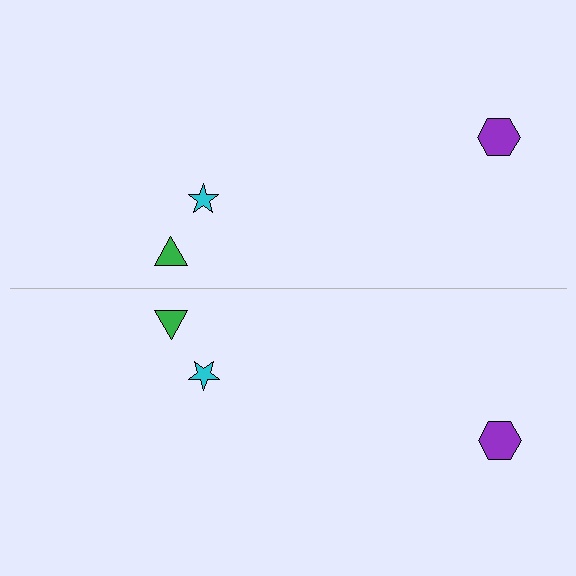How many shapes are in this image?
There are 6 shapes in this image.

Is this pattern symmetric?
Yes, this pattern has bilateral (reflection) symmetry.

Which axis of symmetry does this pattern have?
The pattern has a horizontal axis of symmetry running through the center of the image.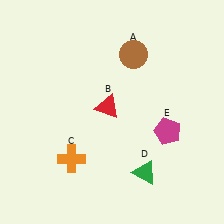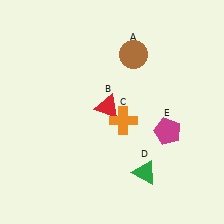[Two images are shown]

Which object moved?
The orange cross (C) moved right.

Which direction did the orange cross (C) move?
The orange cross (C) moved right.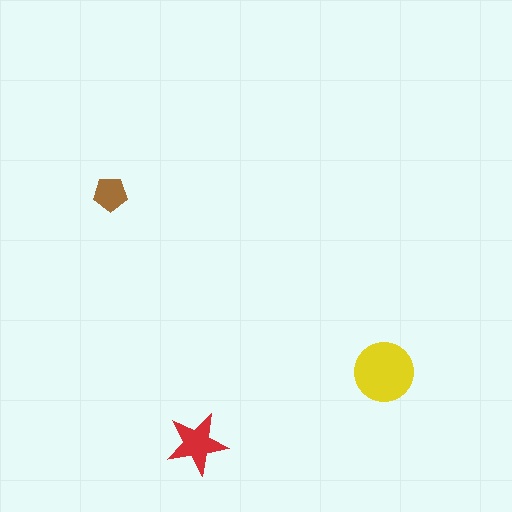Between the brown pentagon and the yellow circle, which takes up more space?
The yellow circle.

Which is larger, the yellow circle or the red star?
The yellow circle.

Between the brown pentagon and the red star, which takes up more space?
The red star.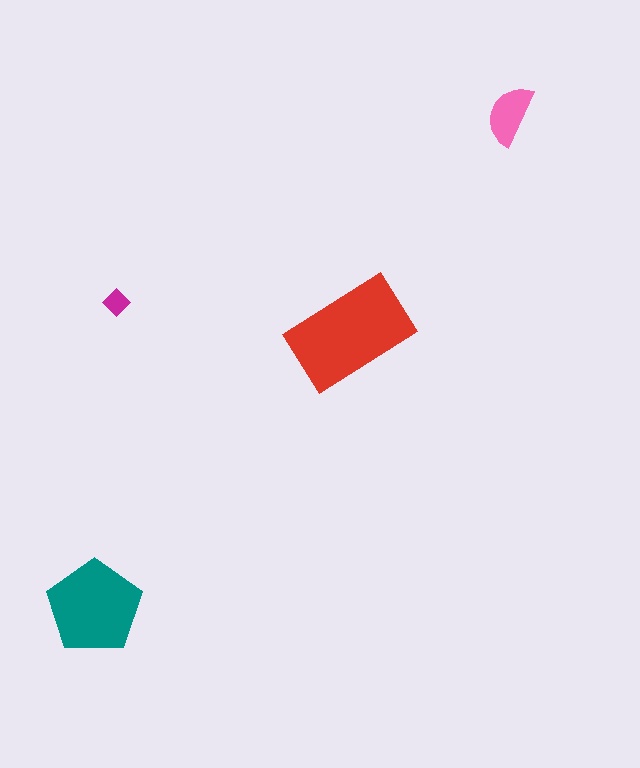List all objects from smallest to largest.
The magenta diamond, the pink semicircle, the teal pentagon, the red rectangle.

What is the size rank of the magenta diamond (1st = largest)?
4th.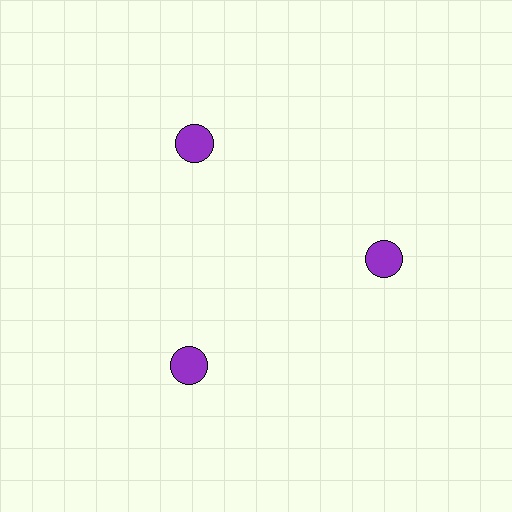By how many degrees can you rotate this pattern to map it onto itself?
The pattern maps onto itself every 120 degrees of rotation.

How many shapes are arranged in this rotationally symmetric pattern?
There are 3 shapes, arranged in 3 groups of 1.